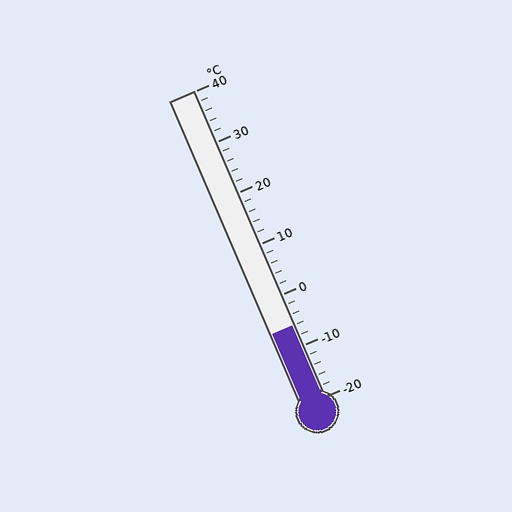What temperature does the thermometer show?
The thermometer shows approximately -6°C.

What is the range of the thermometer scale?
The thermometer scale ranges from -20°C to 40°C.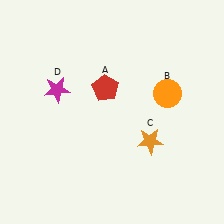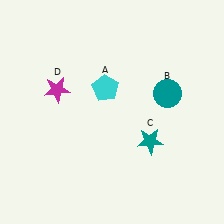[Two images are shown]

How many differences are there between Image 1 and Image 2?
There are 3 differences between the two images.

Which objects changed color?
A changed from red to cyan. B changed from orange to teal. C changed from orange to teal.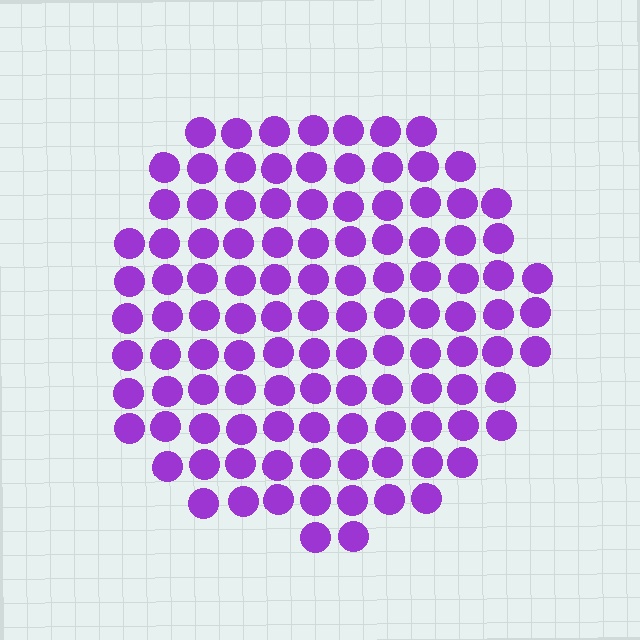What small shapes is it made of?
It is made of small circles.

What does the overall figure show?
The overall figure shows a circle.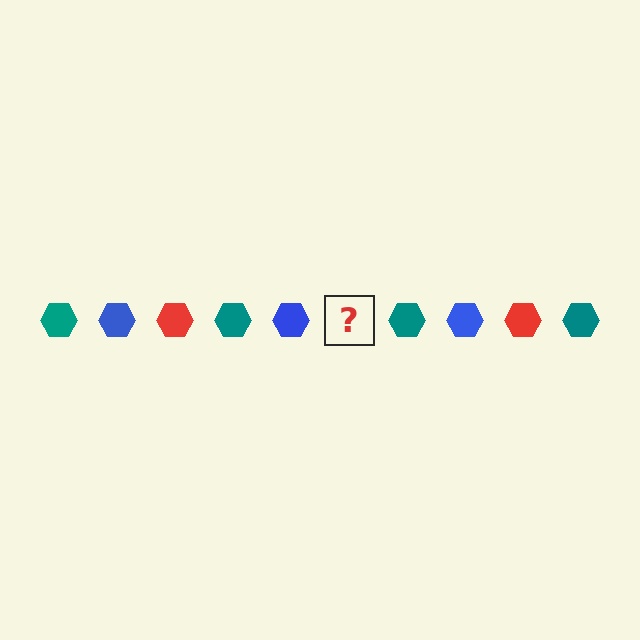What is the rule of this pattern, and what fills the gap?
The rule is that the pattern cycles through teal, blue, red hexagons. The gap should be filled with a red hexagon.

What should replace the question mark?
The question mark should be replaced with a red hexagon.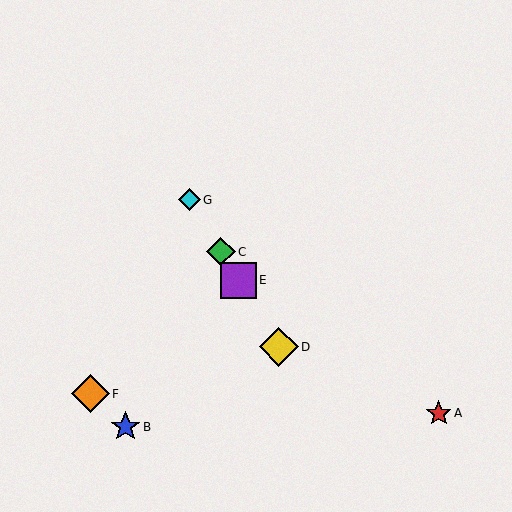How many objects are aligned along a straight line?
4 objects (C, D, E, G) are aligned along a straight line.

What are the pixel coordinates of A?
Object A is at (439, 413).